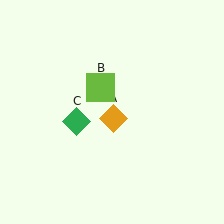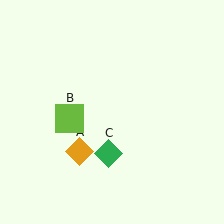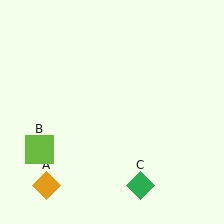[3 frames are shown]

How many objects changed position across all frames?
3 objects changed position: orange diamond (object A), lime square (object B), green diamond (object C).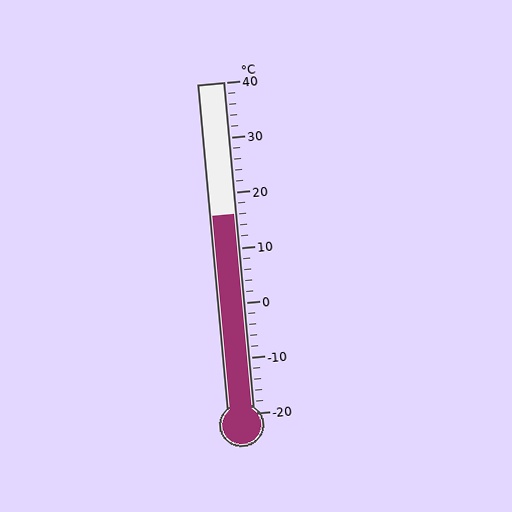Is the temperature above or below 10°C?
The temperature is above 10°C.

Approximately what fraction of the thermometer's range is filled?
The thermometer is filled to approximately 60% of its range.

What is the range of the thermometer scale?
The thermometer scale ranges from -20°C to 40°C.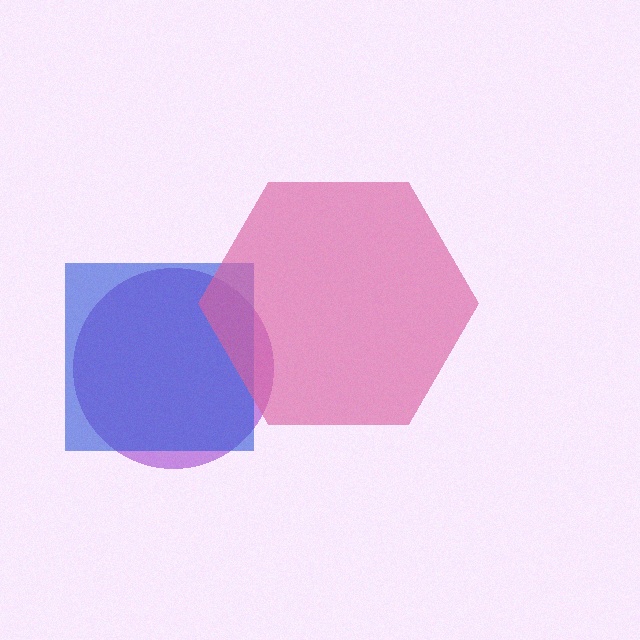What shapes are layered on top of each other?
The layered shapes are: a purple circle, a blue square, a pink hexagon.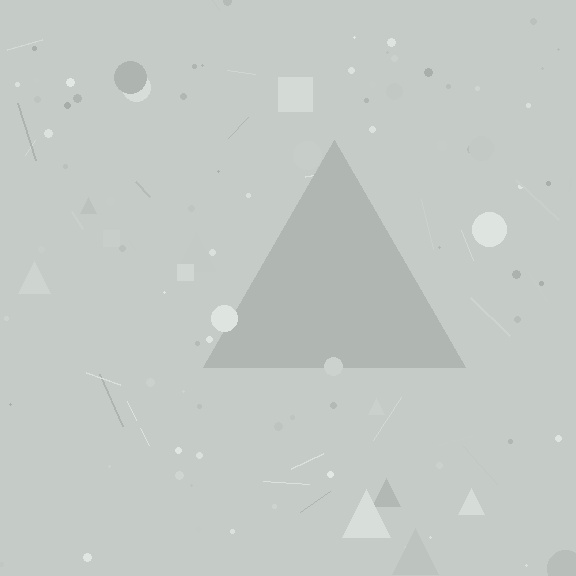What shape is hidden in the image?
A triangle is hidden in the image.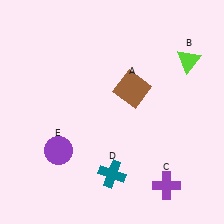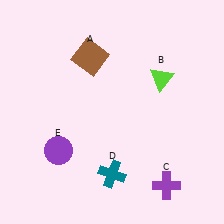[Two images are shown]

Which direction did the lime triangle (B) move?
The lime triangle (B) moved left.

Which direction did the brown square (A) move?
The brown square (A) moved left.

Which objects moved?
The objects that moved are: the brown square (A), the lime triangle (B).